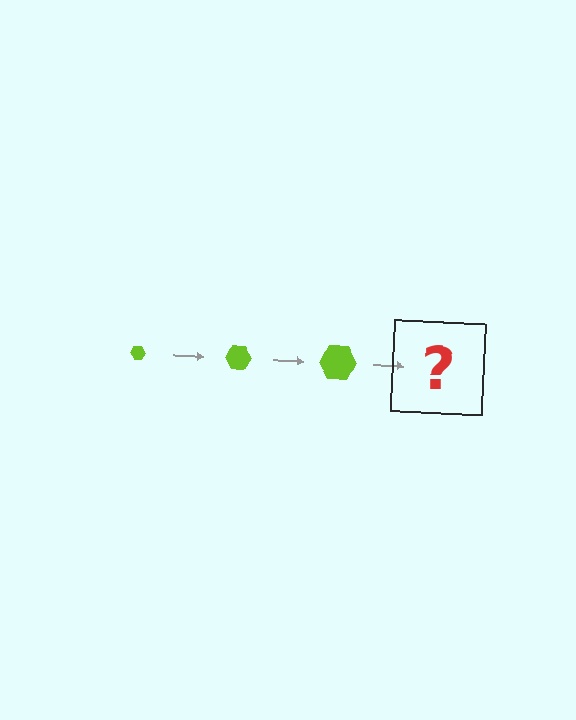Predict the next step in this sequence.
The next step is a lime hexagon, larger than the previous one.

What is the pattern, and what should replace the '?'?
The pattern is that the hexagon gets progressively larger each step. The '?' should be a lime hexagon, larger than the previous one.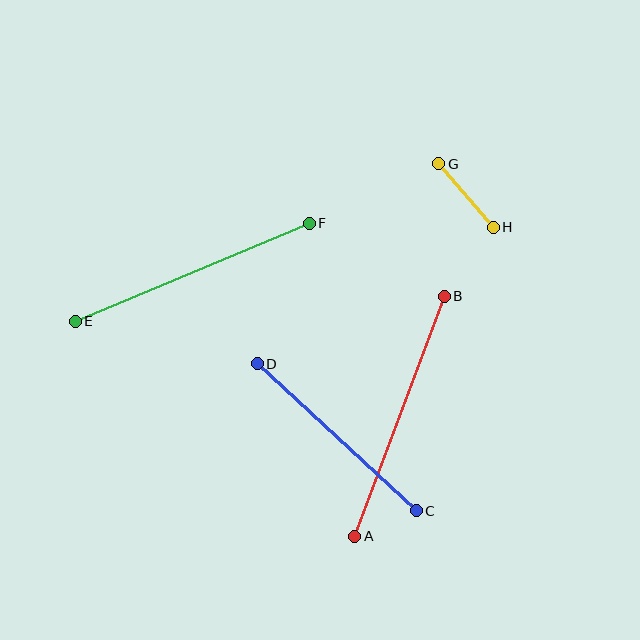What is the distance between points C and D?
The distance is approximately 217 pixels.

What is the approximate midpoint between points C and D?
The midpoint is at approximately (337, 437) pixels.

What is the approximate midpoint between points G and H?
The midpoint is at approximately (466, 196) pixels.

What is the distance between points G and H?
The distance is approximately 84 pixels.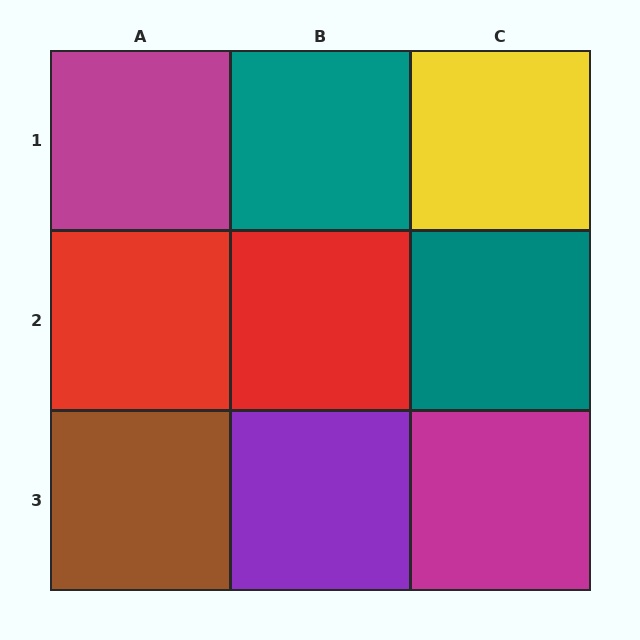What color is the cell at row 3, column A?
Brown.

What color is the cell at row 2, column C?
Teal.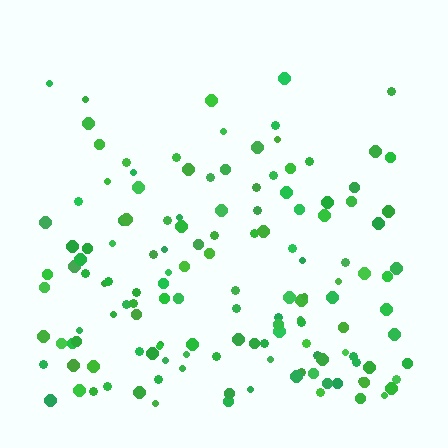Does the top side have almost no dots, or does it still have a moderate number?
Still a moderate number, just noticeably fewer than the bottom.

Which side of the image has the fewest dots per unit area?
The top.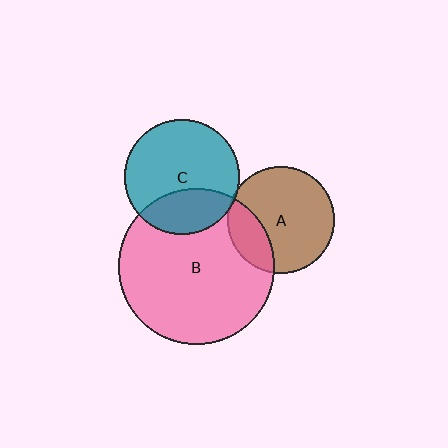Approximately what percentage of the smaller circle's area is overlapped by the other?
Approximately 30%.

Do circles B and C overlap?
Yes.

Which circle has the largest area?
Circle B (pink).